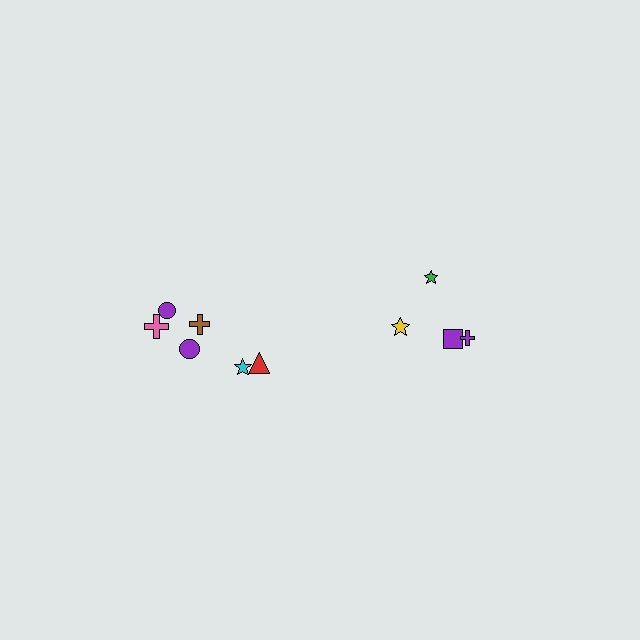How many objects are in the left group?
There are 6 objects.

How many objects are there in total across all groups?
There are 10 objects.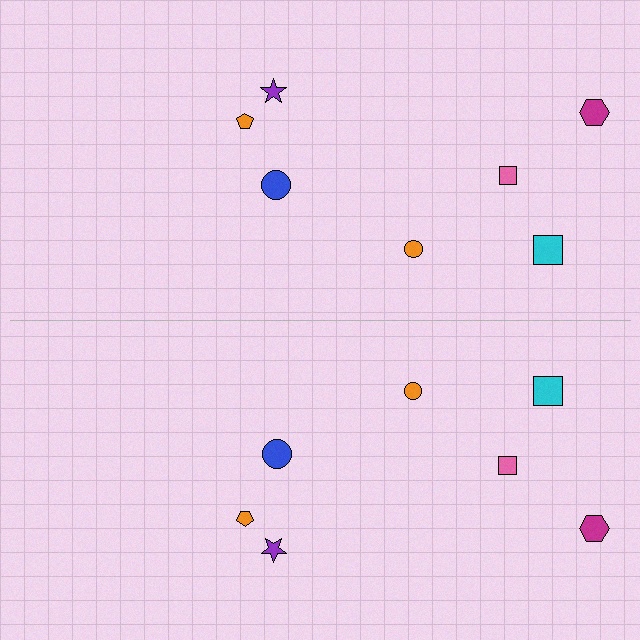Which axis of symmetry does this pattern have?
The pattern has a horizontal axis of symmetry running through the center of the image.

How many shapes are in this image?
There are 14 shapes in this image.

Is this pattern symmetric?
Yes, this pattern has bilateral (reflection) symmetry.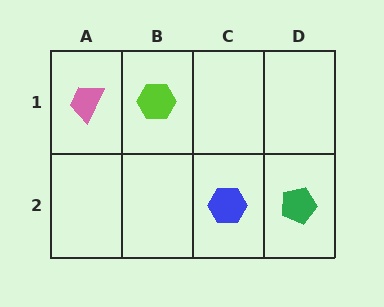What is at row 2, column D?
A green pentagon.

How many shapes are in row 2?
2 shapes.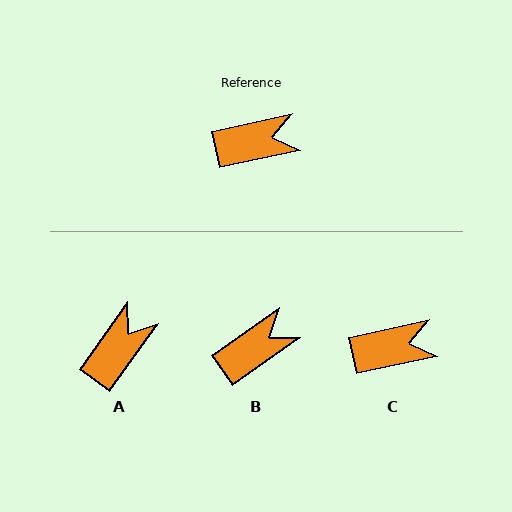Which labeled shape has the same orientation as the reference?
C.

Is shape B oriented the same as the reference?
No, it is off by about 23 degrees.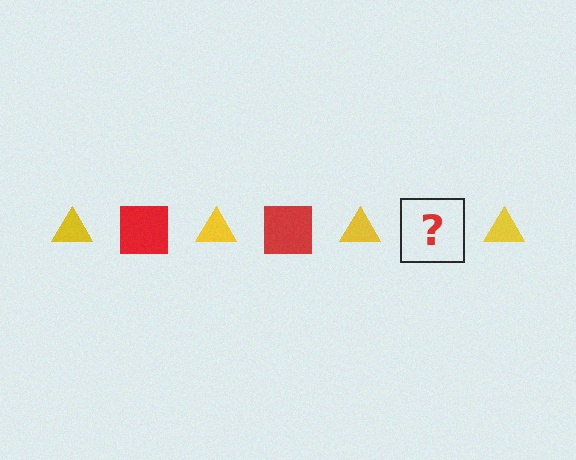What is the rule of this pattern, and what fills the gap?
The rule is that the pattern alternates between yellow triangle and red square. The gap should be filled with a red square.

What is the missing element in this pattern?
The missing element is a red square.